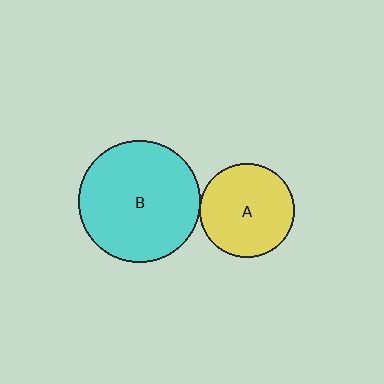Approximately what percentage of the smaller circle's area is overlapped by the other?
Approximately 5%.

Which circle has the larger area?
Circle B (cyan).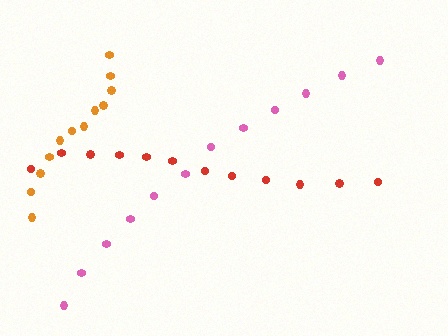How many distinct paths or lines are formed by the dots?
There are 3 distinct paths.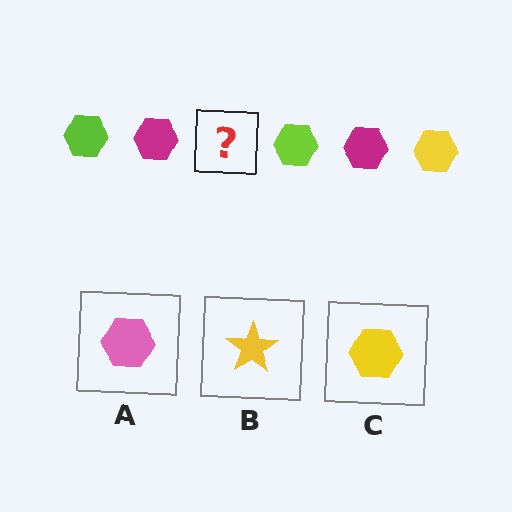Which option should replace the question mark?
Option C.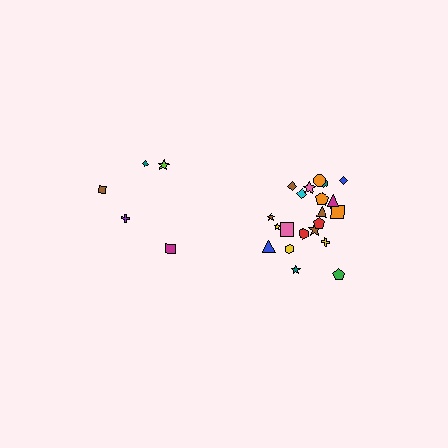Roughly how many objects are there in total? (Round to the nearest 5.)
Roughly 25 objects in total.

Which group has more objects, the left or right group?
The right group.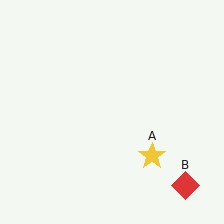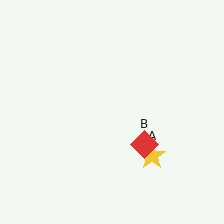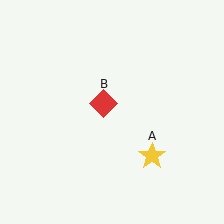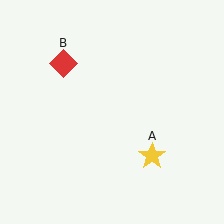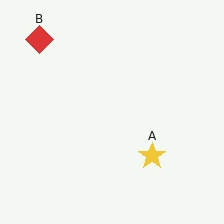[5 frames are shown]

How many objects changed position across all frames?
1 object changed position: red diamond (object B).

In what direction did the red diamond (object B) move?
The red diamond (object B) moved up and to the left.